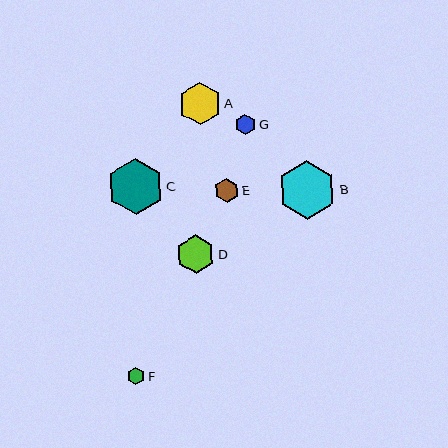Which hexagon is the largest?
Hexagon B is the largest with a size of approximately 59 pixels.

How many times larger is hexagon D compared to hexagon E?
Hexagon D is approximately 1.6 times the size of hexagon E.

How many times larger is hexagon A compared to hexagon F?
Hexagon A is approximately 2.4 times the size of hexagon F.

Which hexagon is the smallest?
Hexagon F is the smallest with a size of approximately 18 pixels.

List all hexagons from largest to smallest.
From largest to smallest: B, C, A, D, E, G, F.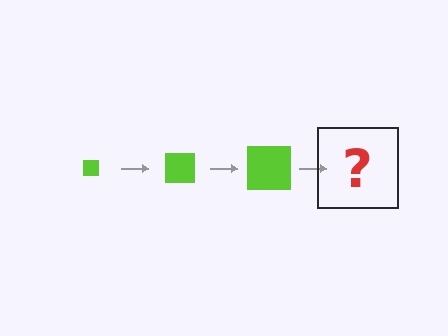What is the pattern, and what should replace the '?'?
The pattern is that the square gets progressively larger each step. The '?' should be a lime square, larger than the previous one.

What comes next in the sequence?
The next element should be a lime square, larger than the previous one.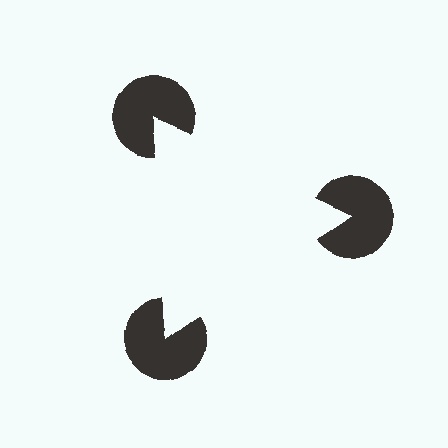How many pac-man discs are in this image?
There are 3 — one at each vertex of the illusory triangle.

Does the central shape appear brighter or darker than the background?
It typically appears slightly brighter than the background, even though no actual brightness change is drawn.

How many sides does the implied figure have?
3 sides.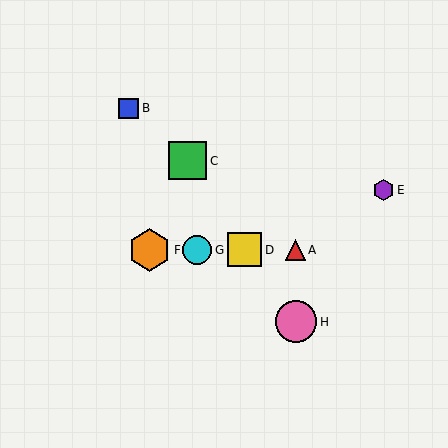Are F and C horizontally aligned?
No, F is at y≈250 and C is at y≈161.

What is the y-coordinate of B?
Object B is at y≈108.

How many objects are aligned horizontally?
4 objects (A, D, F, G) are aligned horizontally.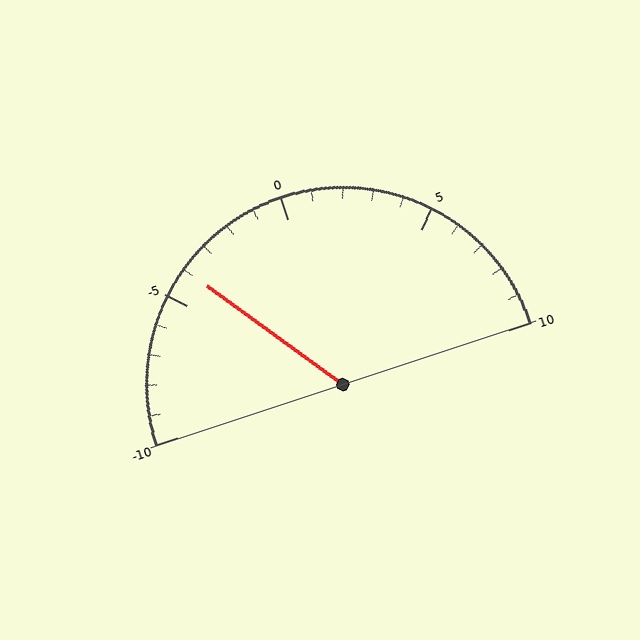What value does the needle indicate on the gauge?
The needle indicates approximately -4.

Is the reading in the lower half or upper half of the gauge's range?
The reading is in the lower half of the range (-10 to 10).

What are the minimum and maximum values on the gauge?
The gauge ranges from -10 to 10.